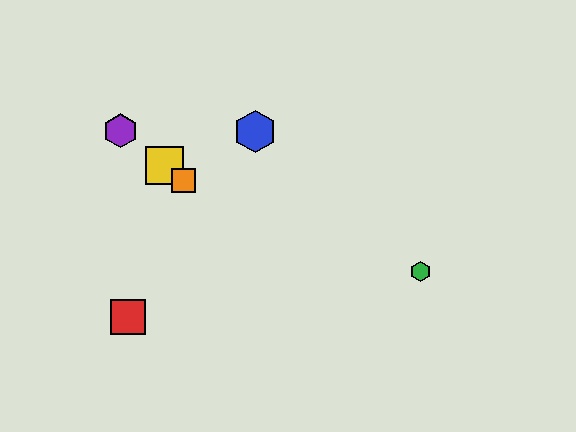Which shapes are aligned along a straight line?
The yellow square, the purple hexagon, the orange square are aligned along a straight line.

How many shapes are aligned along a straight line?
3 shapes (the yellow square, the purple hexagon, the orange square) are aligned along a straight line.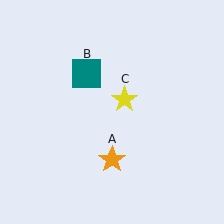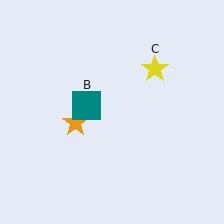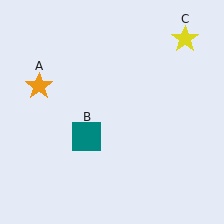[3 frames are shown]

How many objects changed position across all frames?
3 objects changed position: orange star (object A), teal square (object B), yellow star (object C).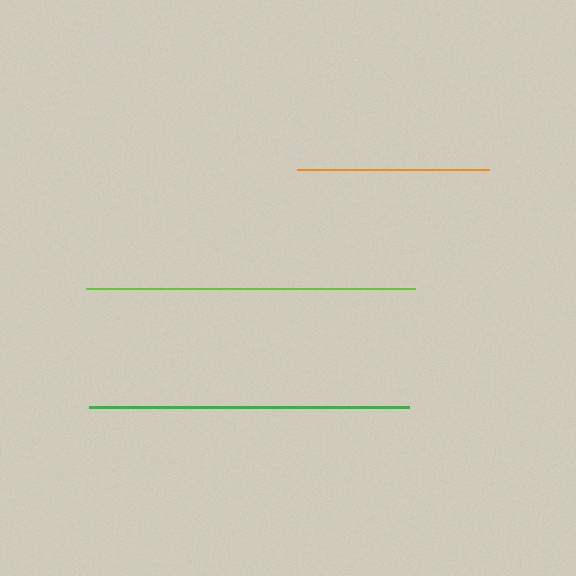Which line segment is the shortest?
The orange line is the shortest at approximately 192 pixels.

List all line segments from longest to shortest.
From longest to shortest: lime, green, orange.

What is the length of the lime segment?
The lime segment is approximately 330 pixels long.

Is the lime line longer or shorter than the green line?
The lime line is longer than the green line.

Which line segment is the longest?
The lime line is the longest at approximately 330 pixels.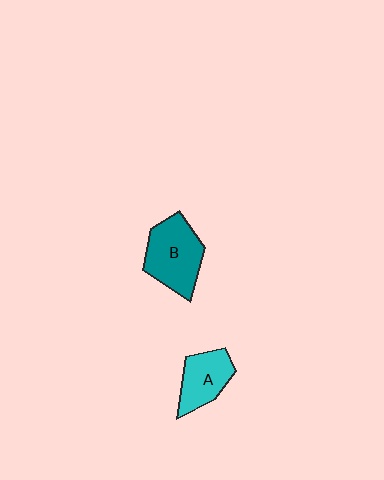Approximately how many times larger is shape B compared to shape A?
Approximately 1.4 times.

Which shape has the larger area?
Shape B (teal).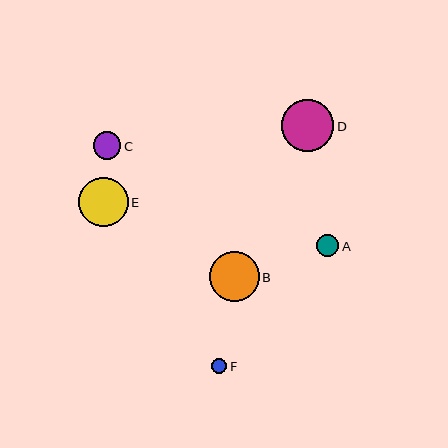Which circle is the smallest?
Circle F is the smallest with a size of approximately 15 pixels.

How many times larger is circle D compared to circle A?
Circle D is approximately 2.4 times the size of circle A.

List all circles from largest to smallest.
From largest to smallest: D, B, E, C, A, F.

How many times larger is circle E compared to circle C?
Circle E is approximately 1.8 times the size of circle C.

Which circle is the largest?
Circle D is the largest with a size of approximately 52 pixels.